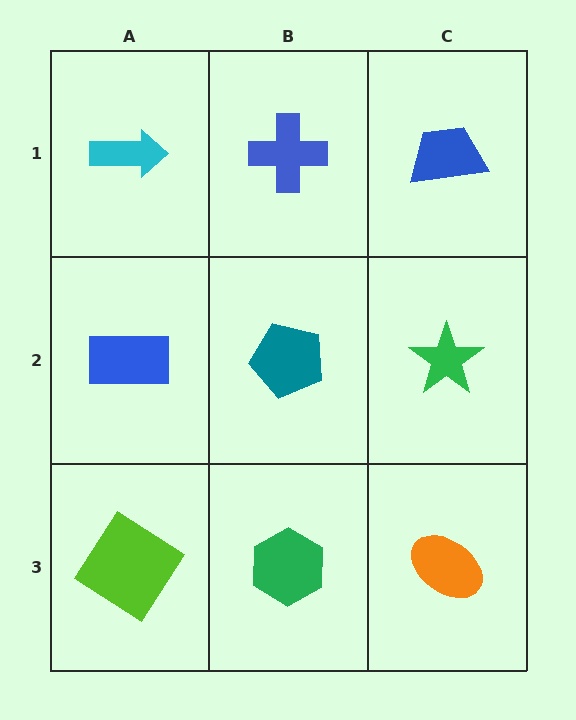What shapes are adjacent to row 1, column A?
A blue rectangle (row 2, column A), a blue cross (row 1, column B).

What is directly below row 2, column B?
A green hexagon.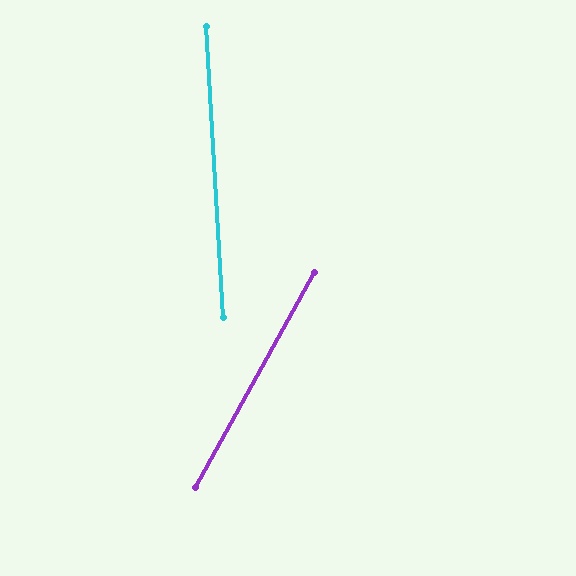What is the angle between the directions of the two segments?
Approximately 32 degrees.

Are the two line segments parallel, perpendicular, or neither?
Neither parallel nor perpendicular — they differ by about 32°.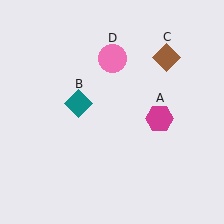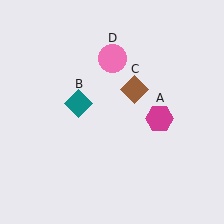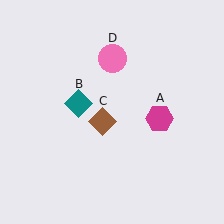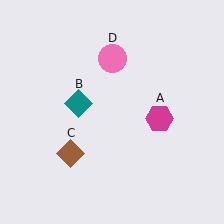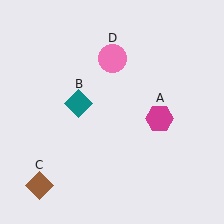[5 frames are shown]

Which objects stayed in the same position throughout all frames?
Magenta hexagon (object A) and teal diamond (object B) and pink circle (object D) remained stationary.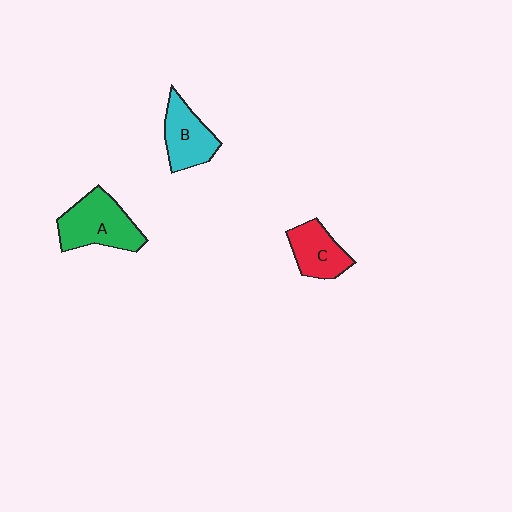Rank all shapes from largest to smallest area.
From largest to smallest: A (green), B (cyan), C (red).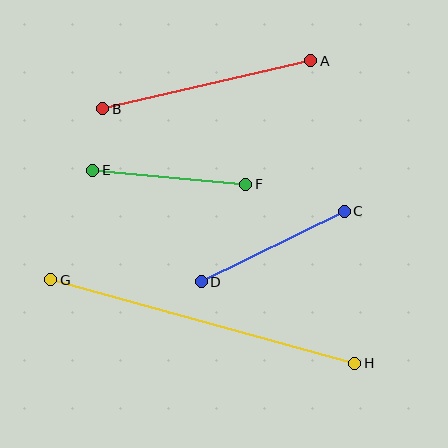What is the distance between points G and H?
The distance is approximately 315 pixels.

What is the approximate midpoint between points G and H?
The midpoint is at approximately (203, 321) pixels.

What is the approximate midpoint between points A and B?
The midpoint is at approximately (207, 85) pixels.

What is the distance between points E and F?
The distance is approximately 154 pixels.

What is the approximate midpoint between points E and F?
The midpoint is at approximately (169, 177) pixels.